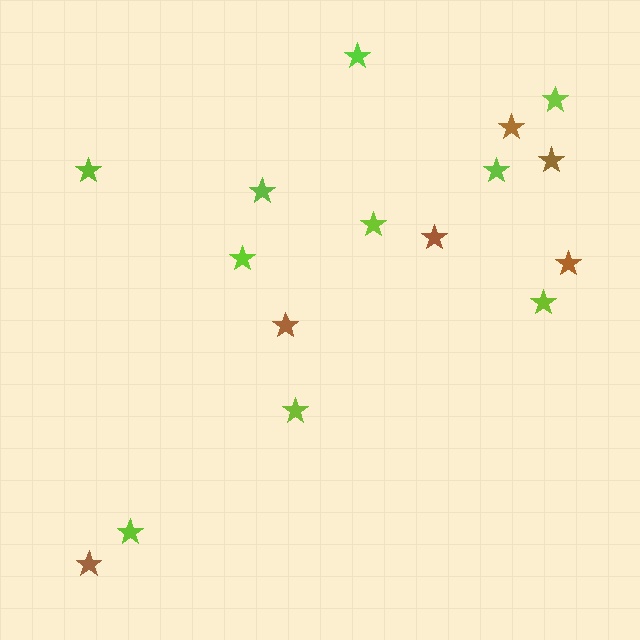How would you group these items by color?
There are 2 groups: one group of lime stars (10) and one group of brown stars (6).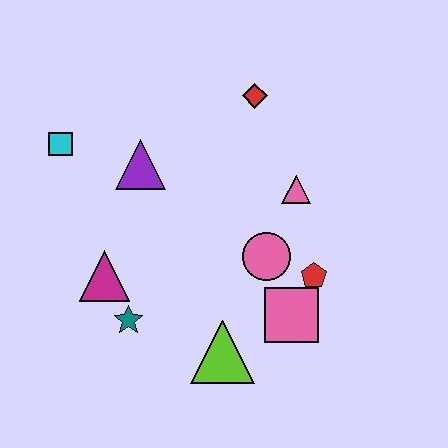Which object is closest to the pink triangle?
The pink circle is closest to the pink triangle.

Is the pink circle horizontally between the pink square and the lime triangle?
Yes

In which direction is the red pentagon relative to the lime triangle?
The red pentagon is to the right of the lime triangle.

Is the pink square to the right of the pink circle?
Yes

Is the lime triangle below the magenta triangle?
Yes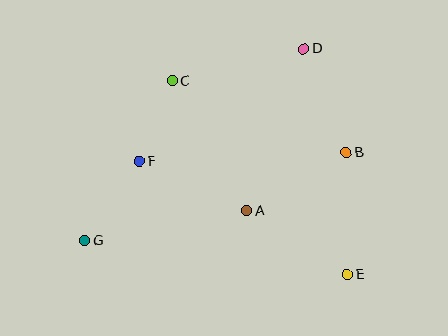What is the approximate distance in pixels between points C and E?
The distance between C and E is approximately 261 pixels.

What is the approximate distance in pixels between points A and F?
The distance between A and F is approximately 118 pixels.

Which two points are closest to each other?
Points C and F are closest to each other.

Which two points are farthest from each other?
Points D and G are farthest from each other.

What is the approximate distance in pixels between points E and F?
The distance between E and F is approximately 237 pixels.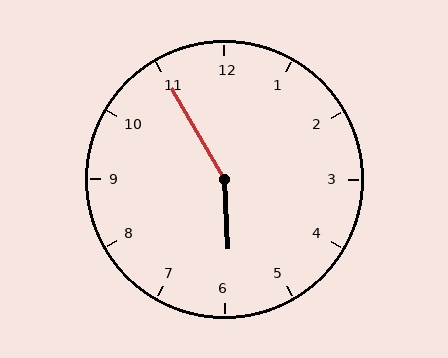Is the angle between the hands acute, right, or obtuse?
It is obtuse.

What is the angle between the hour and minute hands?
Approximately 152 degrees.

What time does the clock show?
5:55.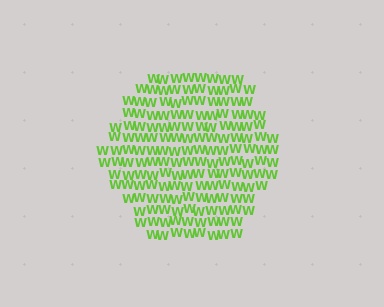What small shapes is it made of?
It is made of small letter W's.